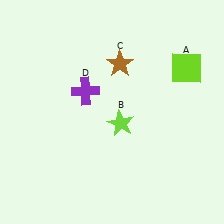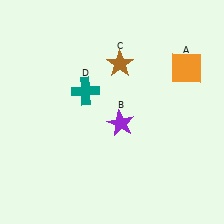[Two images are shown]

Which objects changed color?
A changed from lime to orange. B changed from lime to purple. D changed from purple to teal.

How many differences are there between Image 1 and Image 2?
There are 3 differences between the two images.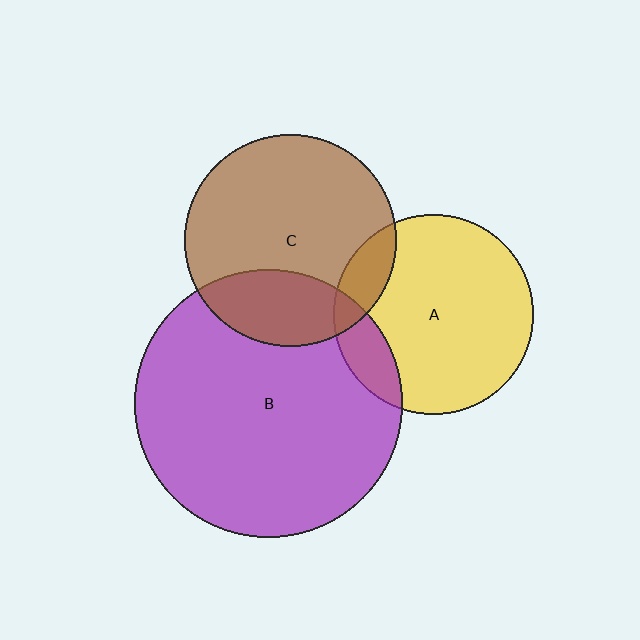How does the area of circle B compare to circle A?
Approximately 1.8 times.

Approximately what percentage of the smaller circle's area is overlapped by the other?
Approximately 25%.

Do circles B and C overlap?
Yes.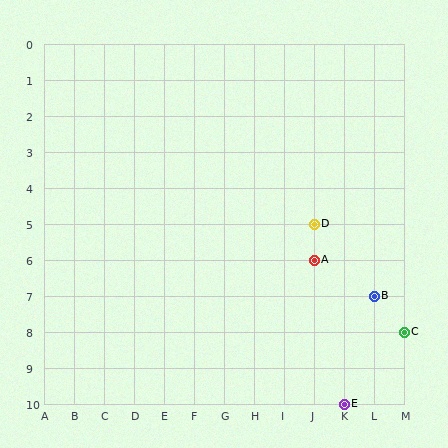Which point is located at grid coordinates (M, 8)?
Point C is at (M, 8).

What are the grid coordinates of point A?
Point A is at grid coordinates (J, 6).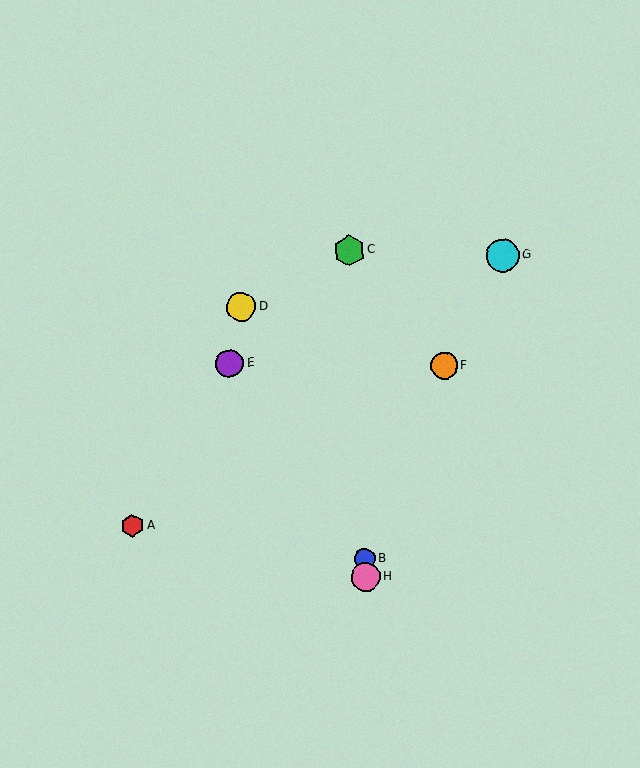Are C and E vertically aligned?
No, C is at x≈349 and E is at x≈230.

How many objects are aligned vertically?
3 objects (B, C, H) are aligned vertically.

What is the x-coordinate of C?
Object C is at x≈349.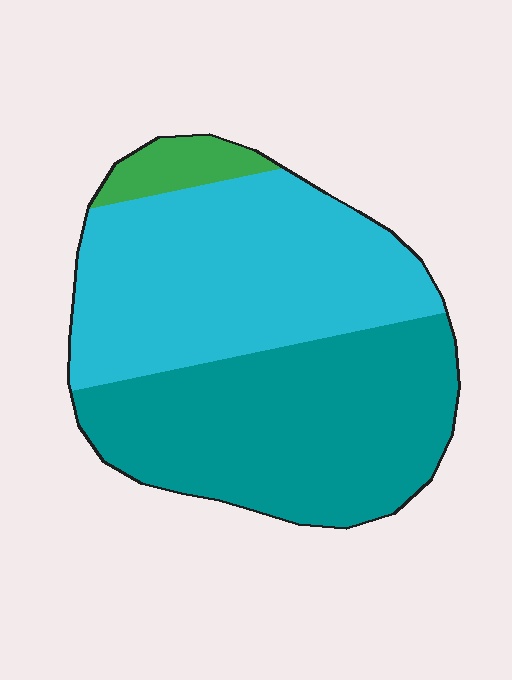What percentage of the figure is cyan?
Cyan covers around 45% of the figure.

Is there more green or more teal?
Teal.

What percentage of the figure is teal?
Teal covers around 45% of the figure.